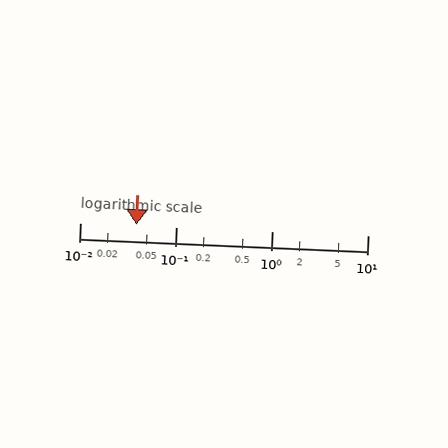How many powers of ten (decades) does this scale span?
The scale spans 3 decades, from 0.01 to 10.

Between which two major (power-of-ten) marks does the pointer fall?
The pointer is between 0.01 and 0.1.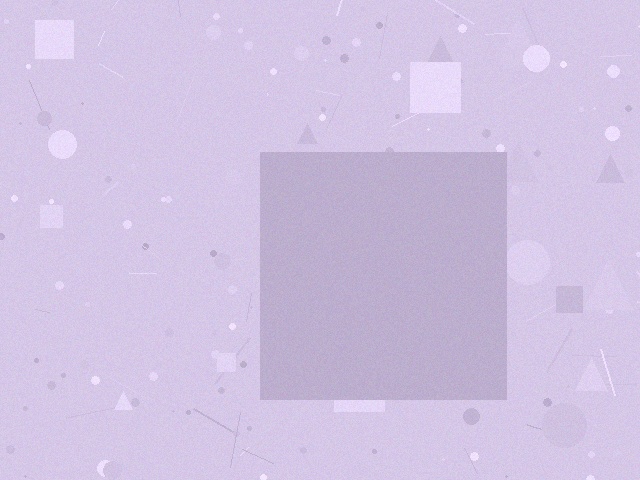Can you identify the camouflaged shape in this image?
The camouflaged shape is a square.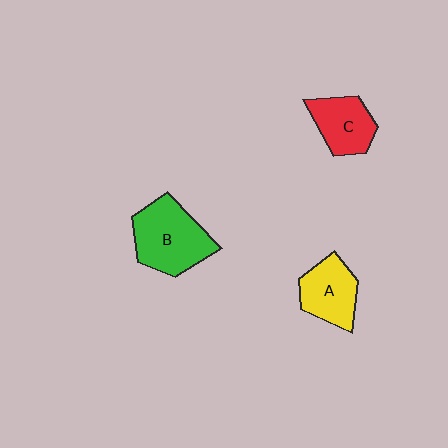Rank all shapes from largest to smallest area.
From largest to smallest: B (green), A (yellow), C (red).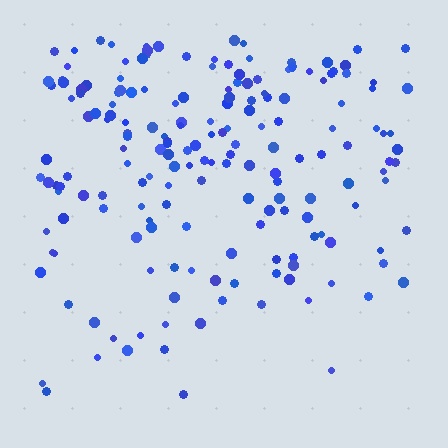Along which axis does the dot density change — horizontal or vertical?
Vertical.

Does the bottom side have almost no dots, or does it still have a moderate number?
Still a moderate number, just noticeably fewer than the top.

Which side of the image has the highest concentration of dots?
The top.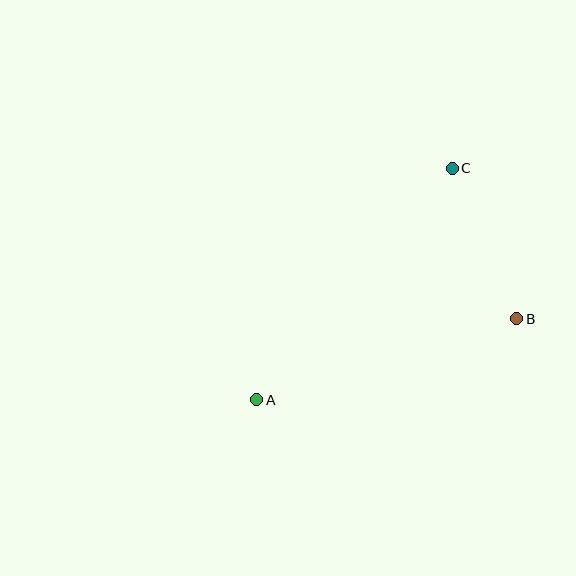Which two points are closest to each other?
Points B and C are closest to each other.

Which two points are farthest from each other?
Points A and C are farthest from each other.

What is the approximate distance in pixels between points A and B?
The distance between A and B is approximately 272 pixels.